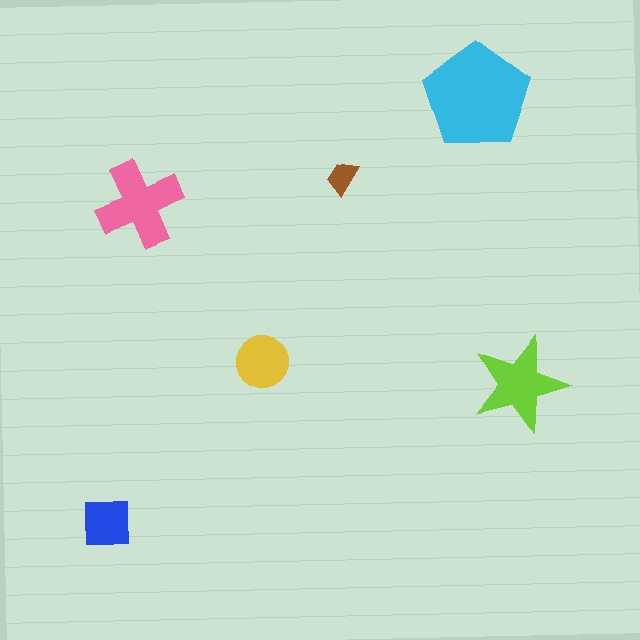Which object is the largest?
The cyan pentagon.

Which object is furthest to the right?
The lime star is rightmost.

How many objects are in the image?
There are 6 objects in the image.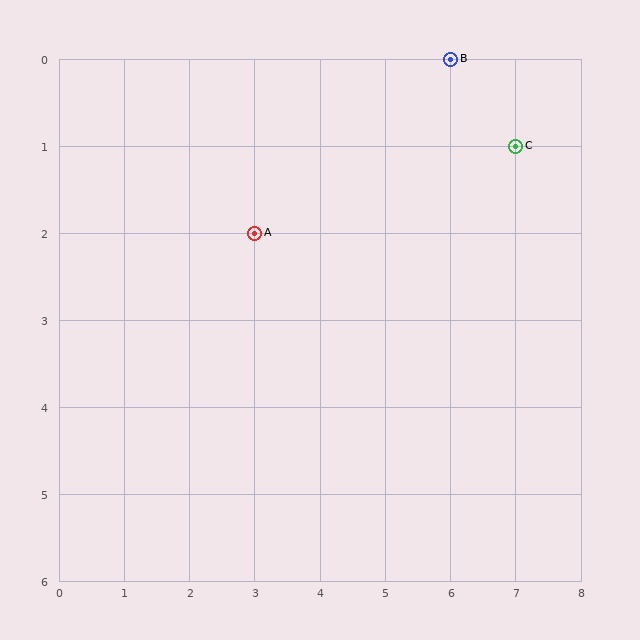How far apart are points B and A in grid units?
Points B and A are 3 columns and 2 rows apart (about 3.6 grid units diagonally).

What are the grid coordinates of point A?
Point A is at grid coordinates (3, 2).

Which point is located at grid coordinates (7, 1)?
Point C is at (7, 1).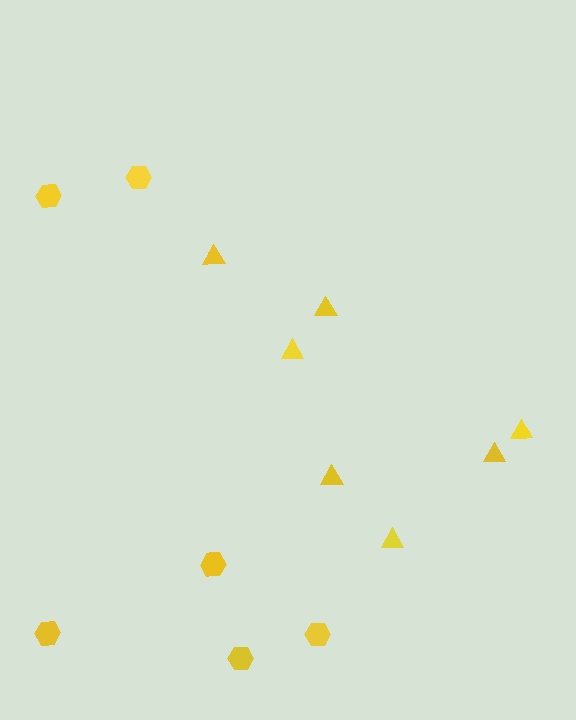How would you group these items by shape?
There are 2 groups: one group of triangles (7) and one group of hexagons (6).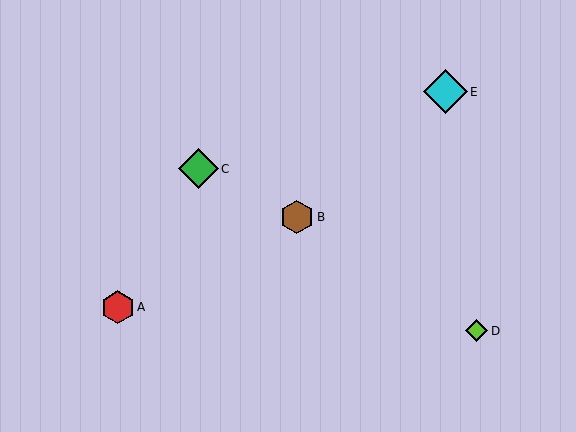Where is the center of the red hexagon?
The center of the red hexagon is at (118, 307).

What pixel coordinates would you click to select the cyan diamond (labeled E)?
Click at (445, 92) to select the cyan diamond E.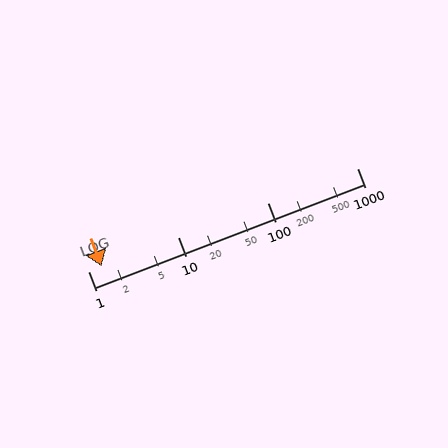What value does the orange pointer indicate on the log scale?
The pointer indicates approximately 1.4.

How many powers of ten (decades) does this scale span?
The scale spans 3 decades, from 1 to 1000.